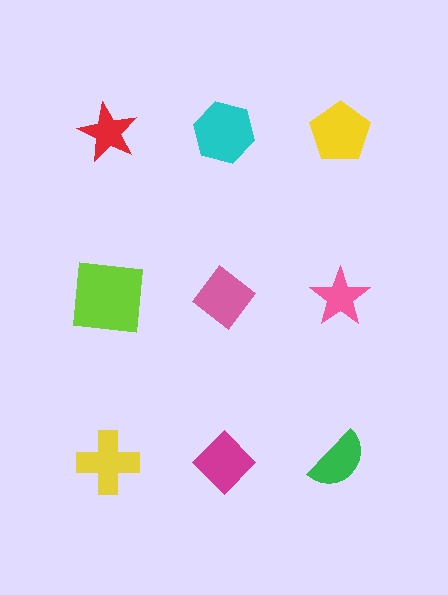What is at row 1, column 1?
A red star.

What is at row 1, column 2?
A cyan hexagon.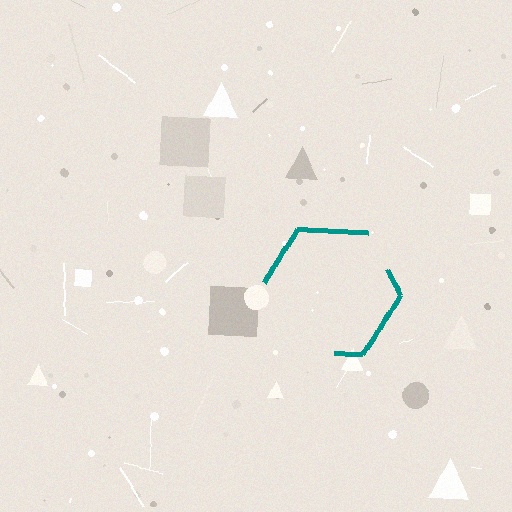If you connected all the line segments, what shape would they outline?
They would outline a hexagon.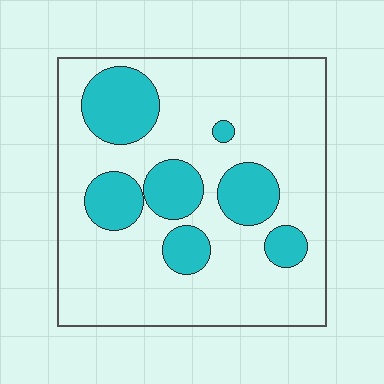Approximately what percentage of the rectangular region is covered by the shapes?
Approximately 25%.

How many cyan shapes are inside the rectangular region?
7.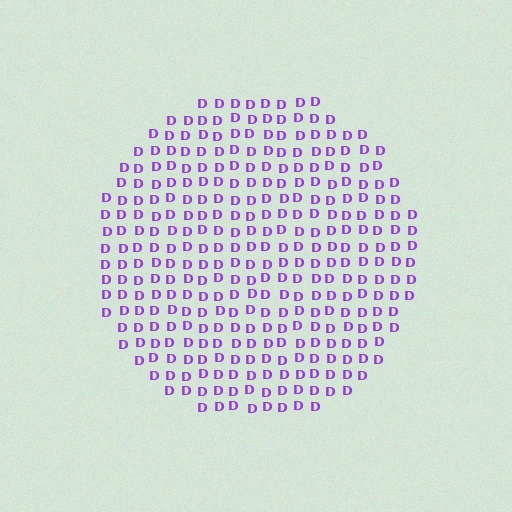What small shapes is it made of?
It is made of small letter D's.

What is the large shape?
The large shape is a circle.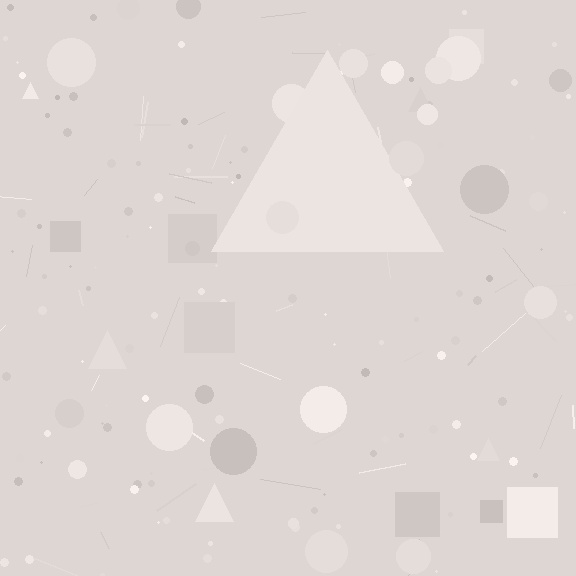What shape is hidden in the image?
A triangle is hidden in the image.